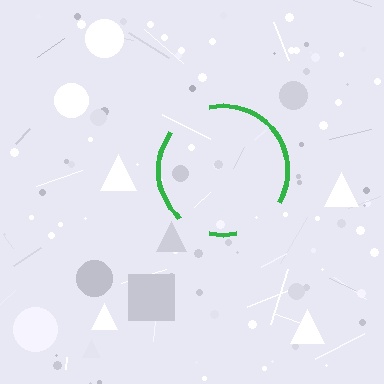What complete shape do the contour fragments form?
The contour fragments form a circle.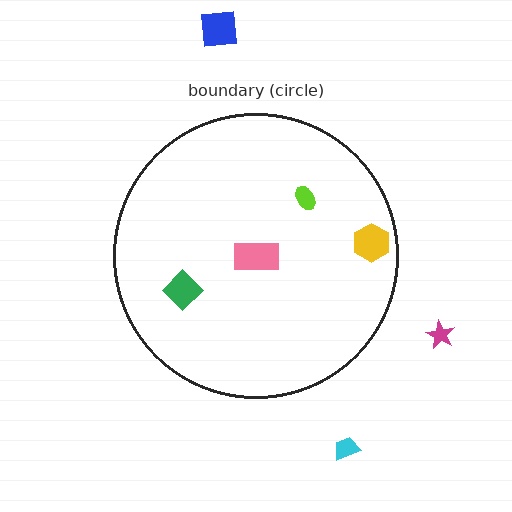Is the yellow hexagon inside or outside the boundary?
Inside.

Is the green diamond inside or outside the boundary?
Inside.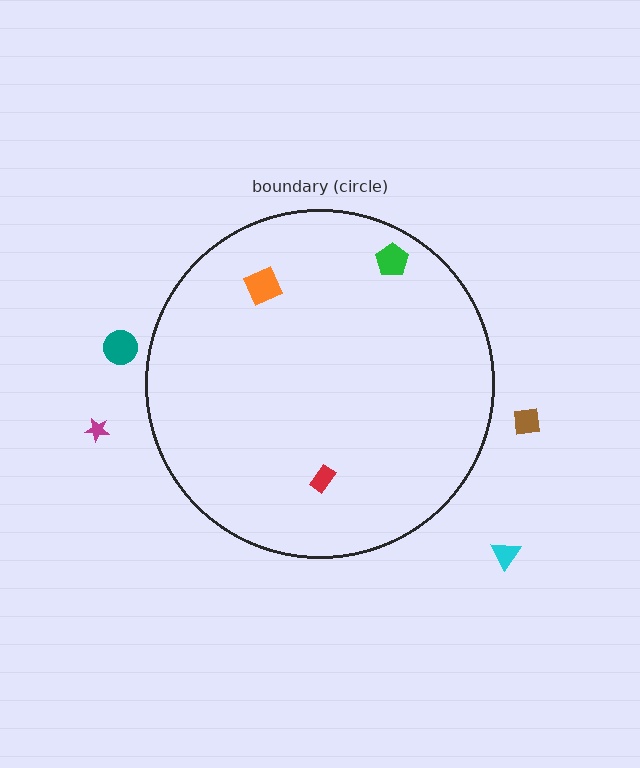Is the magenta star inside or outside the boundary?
Outside.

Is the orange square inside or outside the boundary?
Inside.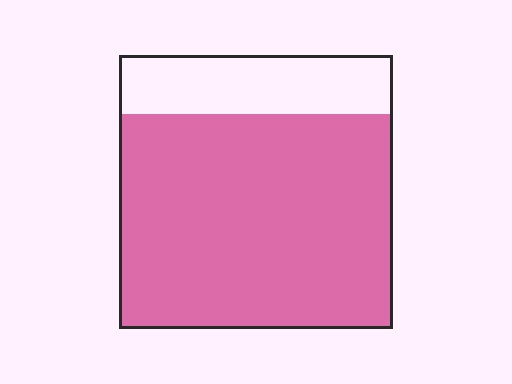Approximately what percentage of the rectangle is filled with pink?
Approximately 80%.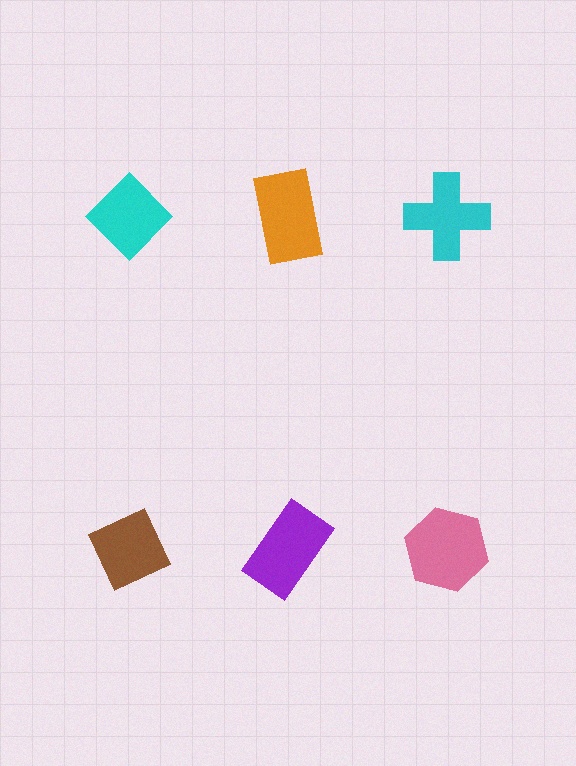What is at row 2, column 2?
A purple rectangle.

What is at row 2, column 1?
A brown diamond.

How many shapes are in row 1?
3 shapes.